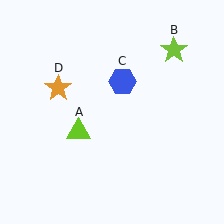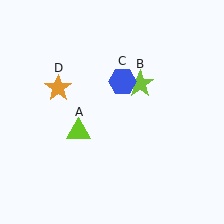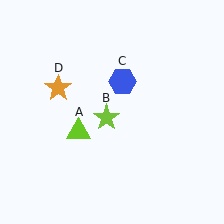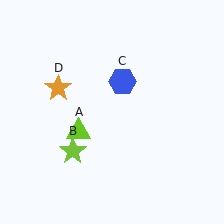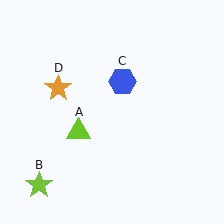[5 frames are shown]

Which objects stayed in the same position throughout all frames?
Lime triangle (object A) and blue hexagon (object C) and orange star (object D) remained stationary.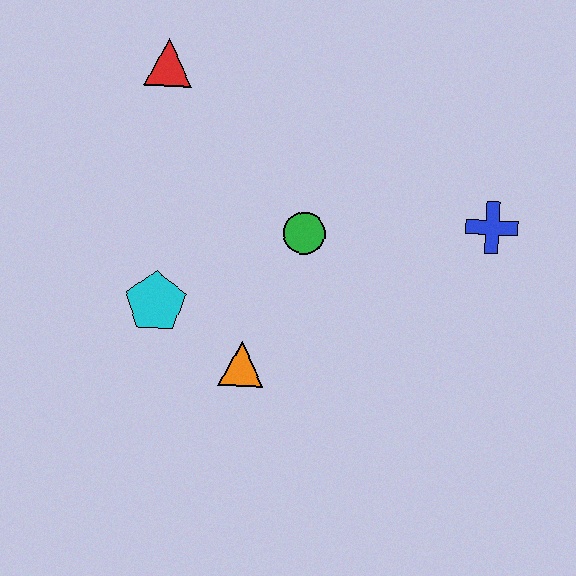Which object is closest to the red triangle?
The green circle is closest to the red triangle.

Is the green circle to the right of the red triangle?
Yes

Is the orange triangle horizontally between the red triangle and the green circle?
Yes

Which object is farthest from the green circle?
The red triangle is farthest from the green circle.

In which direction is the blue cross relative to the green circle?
The blue cross is to the right of the green circle.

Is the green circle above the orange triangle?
Yes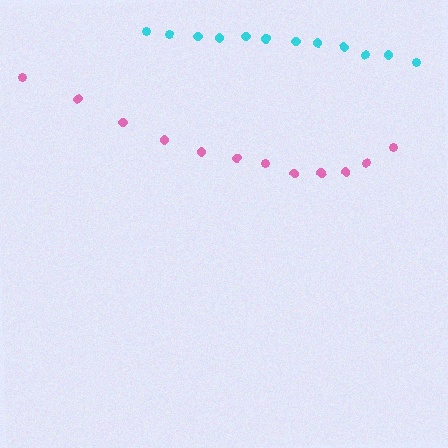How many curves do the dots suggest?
There are 2 distinct paths.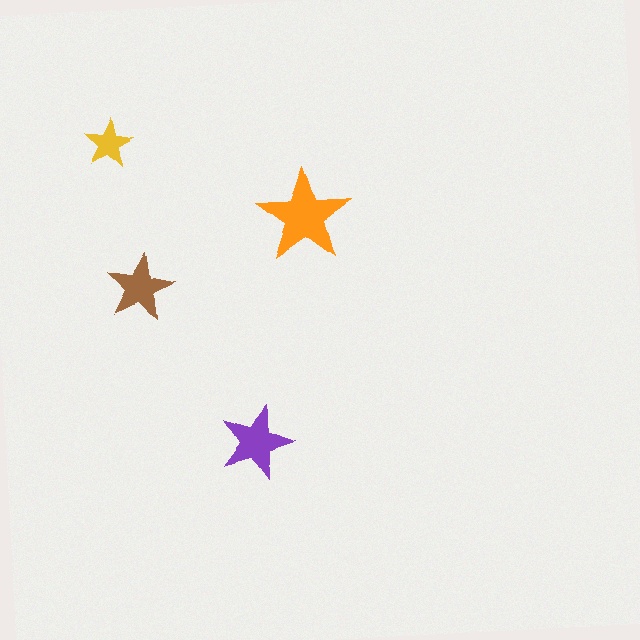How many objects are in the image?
There are 4 objects in the image.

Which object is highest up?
The yellow star is topmost.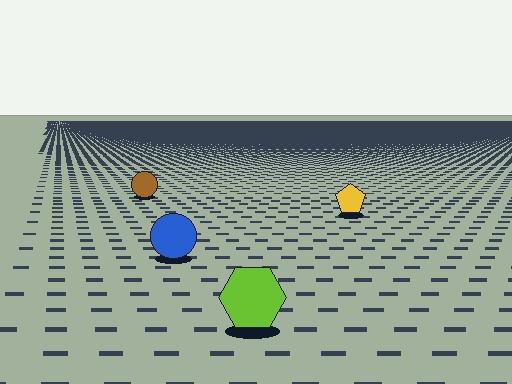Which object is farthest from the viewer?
The brown circle is farthest from the viewer. It appears smaller and the ground texture around it is denser.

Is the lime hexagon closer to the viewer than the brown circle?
Yes. The lime hexagon is closer — you can tell from the texture gradient: the ground texture is coarser near it.